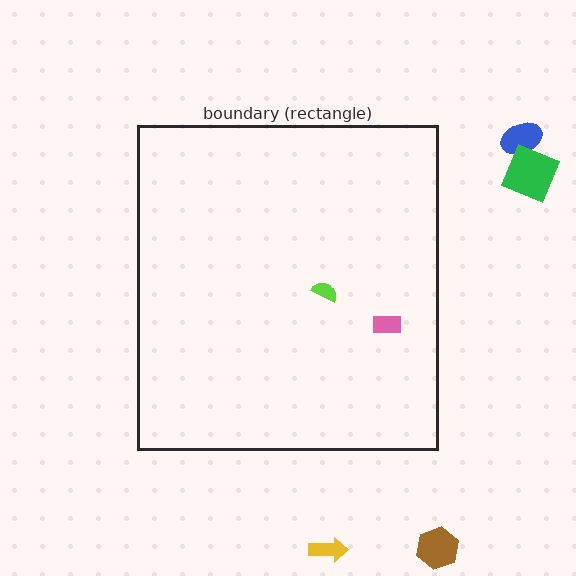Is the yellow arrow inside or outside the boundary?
Outside.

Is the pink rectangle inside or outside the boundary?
Inside.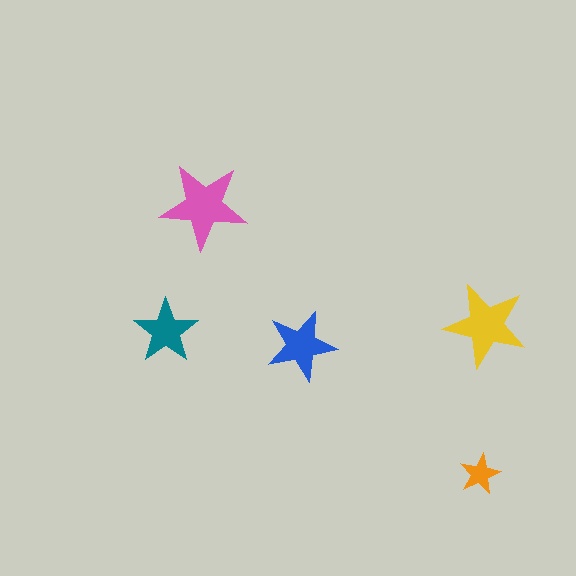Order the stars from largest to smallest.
the pink one, the yellow one, the blue one, the teal one, the orange one.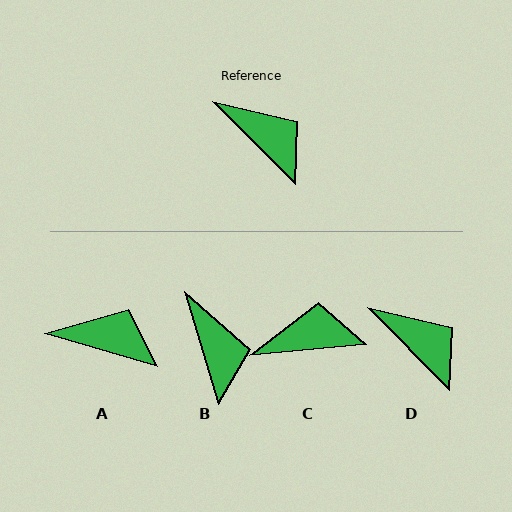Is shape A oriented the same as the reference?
No, it is off by about 28 degrees.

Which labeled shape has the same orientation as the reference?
D.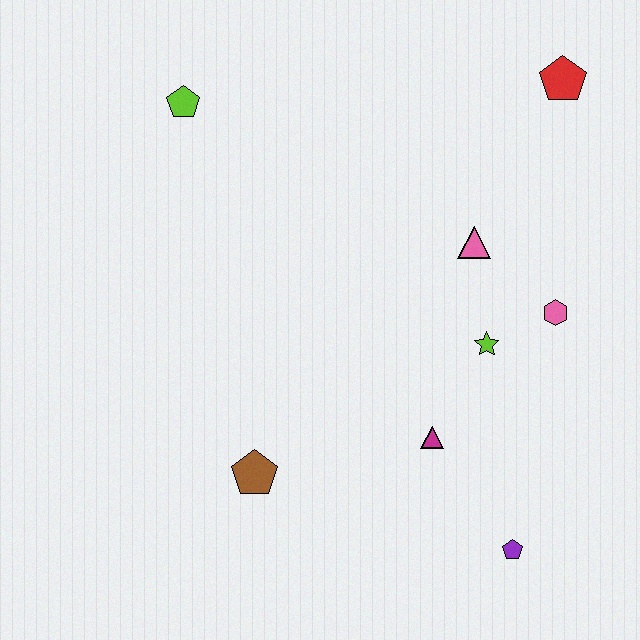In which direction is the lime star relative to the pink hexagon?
The lime star is to the left of the pink hexagon.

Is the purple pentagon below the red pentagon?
Yes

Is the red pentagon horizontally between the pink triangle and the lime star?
No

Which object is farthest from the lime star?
The lime pentagon is farthest from the lime star.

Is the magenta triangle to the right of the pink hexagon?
No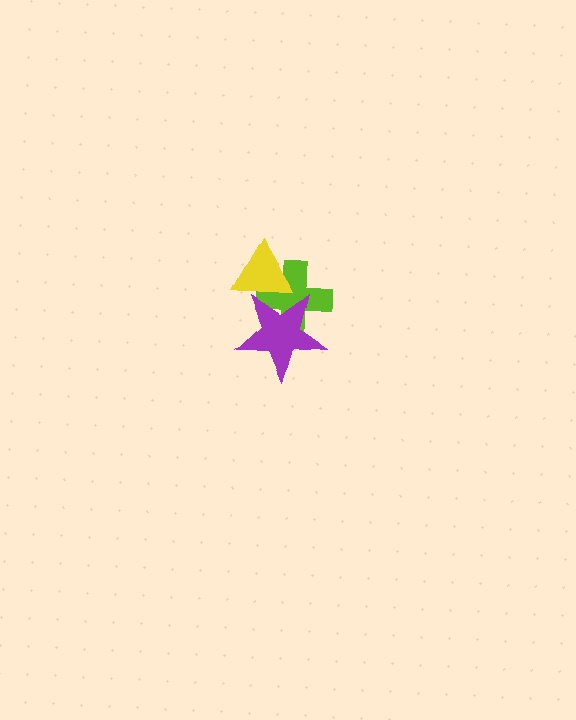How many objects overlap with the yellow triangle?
2 objects overlap with the yellow triangle.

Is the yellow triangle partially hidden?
No, no other shape covers it.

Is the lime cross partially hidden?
Yes, it is partially covered by another shape.